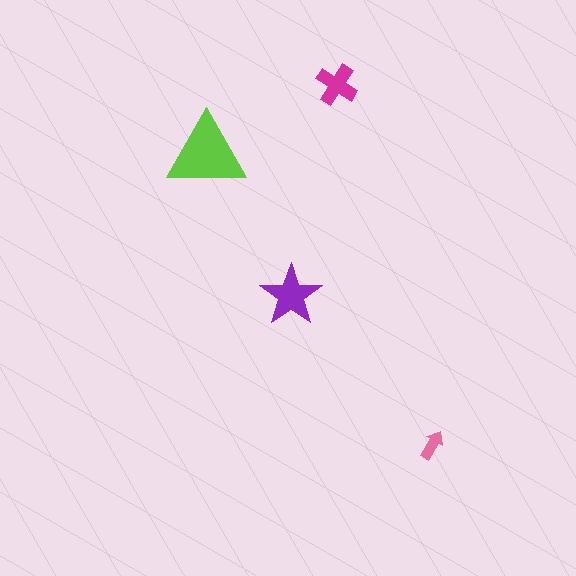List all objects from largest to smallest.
The lime triangle, the purple star, the magenta cross, the pink arrow.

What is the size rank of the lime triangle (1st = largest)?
1st.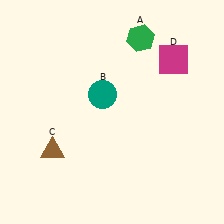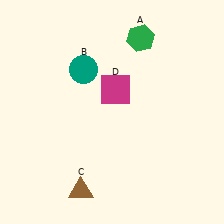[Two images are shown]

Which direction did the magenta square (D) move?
The magenta square (D) moved left.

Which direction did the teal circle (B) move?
The teal circle (B) moved up.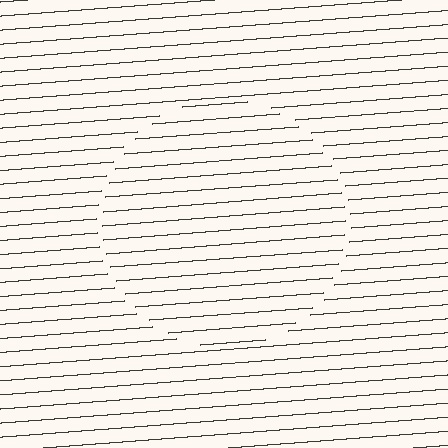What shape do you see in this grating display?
An illusory circle. The interior of the shape contains the same grating, shifted by half a period — the contour is defined by the phase discontinuity where line-ends from the inner and outer gratings abut.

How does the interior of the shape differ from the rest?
The interior of the shape contains the same grating, shifted by half a period — the contour is defined by the phase discontinuity where line-ends from the inner and outer gratings abut.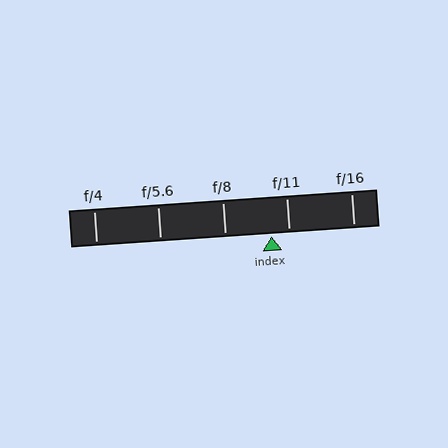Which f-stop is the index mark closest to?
The index mark is closest to f/11.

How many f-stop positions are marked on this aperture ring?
There are 5 f-stop positions marked.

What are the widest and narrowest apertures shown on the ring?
The widest aperture shown is f/4 and the narrowest is f/16.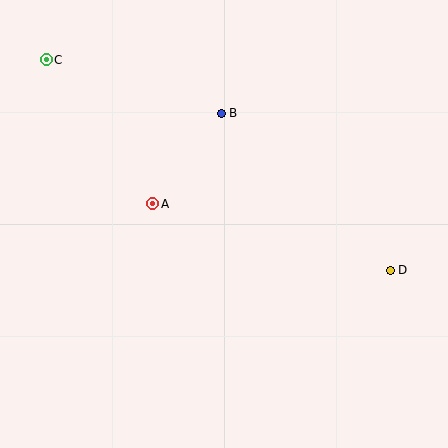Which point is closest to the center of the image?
Point A at (153, 204) is closest to the center.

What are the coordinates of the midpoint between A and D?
The midpoint between A and D is at (271, 237).